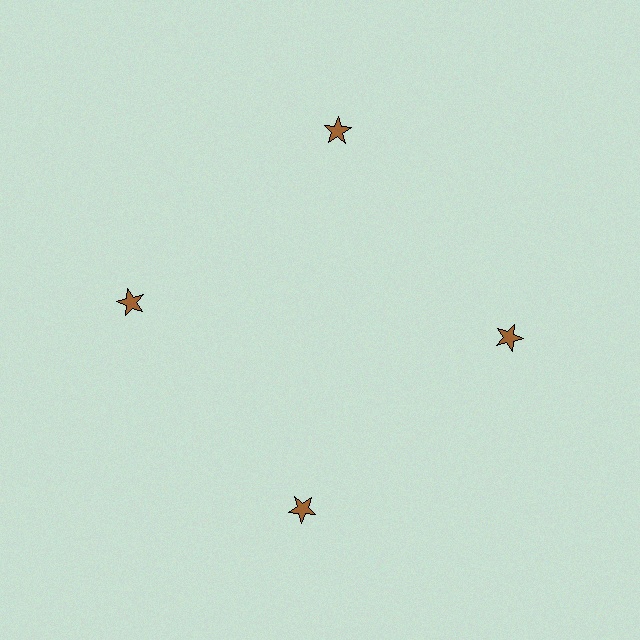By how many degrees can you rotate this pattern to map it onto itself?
The pattern maps onto itself every 90 degrees of rotation.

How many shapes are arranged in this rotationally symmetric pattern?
There are 4 shapes, arranged in 4 groups of 1.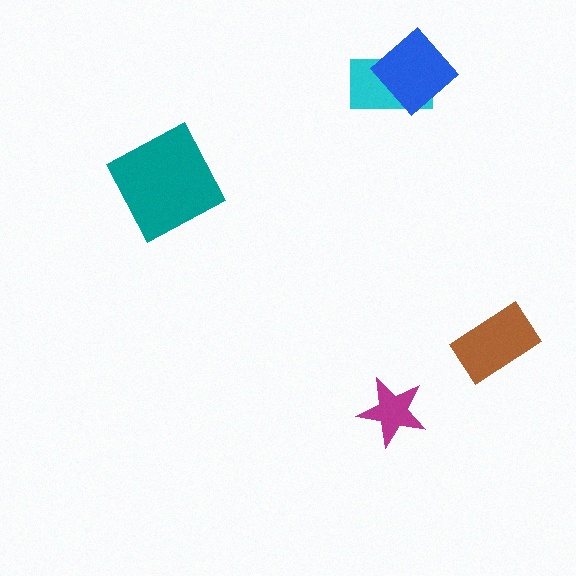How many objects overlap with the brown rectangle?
0 objects overlap with the brown rectangle.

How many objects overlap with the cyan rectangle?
1 object overlaps with the cyan rectangle.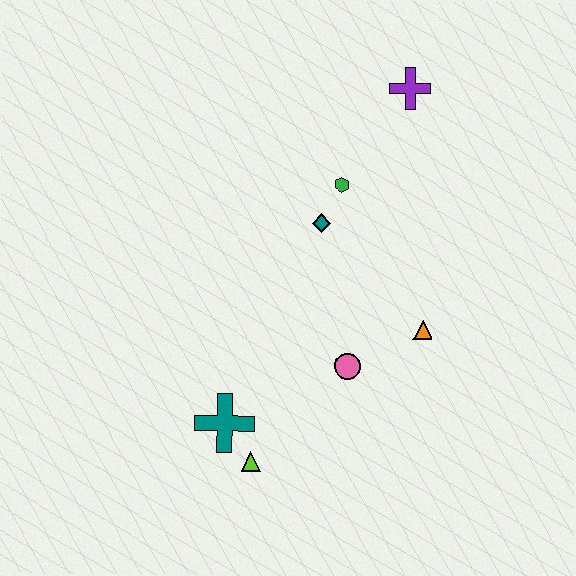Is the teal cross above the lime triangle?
Yes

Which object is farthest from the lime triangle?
The purple cross is farthest from the lime triangle.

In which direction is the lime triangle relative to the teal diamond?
The lime triangle is below the teal diamond.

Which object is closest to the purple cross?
The green hexagon is closest to the purple cross.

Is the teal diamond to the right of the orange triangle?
No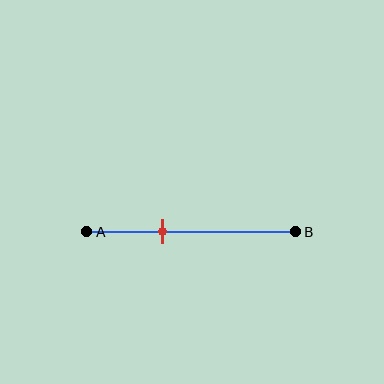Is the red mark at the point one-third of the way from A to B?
Yes, the mark is approximately at the one-third point.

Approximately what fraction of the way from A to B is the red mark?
The red mark is approximately 35% of the way from A to B.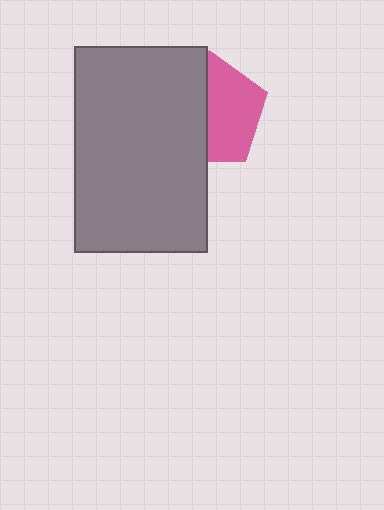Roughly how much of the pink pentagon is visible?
About half of it is visible (roughly 52%).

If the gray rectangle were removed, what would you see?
You would see the complete pink pentagon.